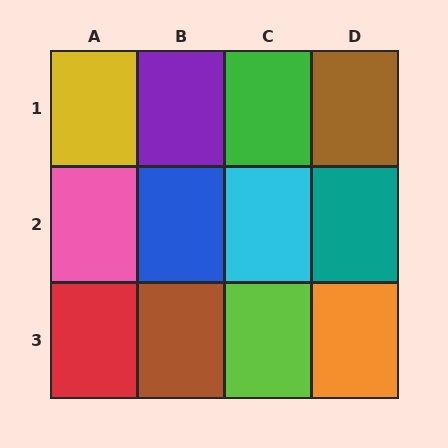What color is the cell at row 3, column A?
Red.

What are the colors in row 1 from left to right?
Yellow, purple, green, brown.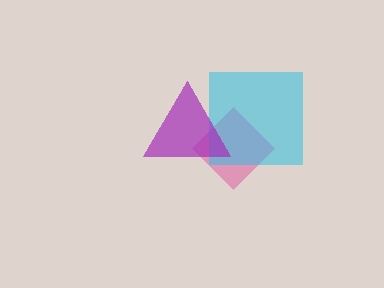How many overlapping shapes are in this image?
There are 3 overlapping shapes in the image.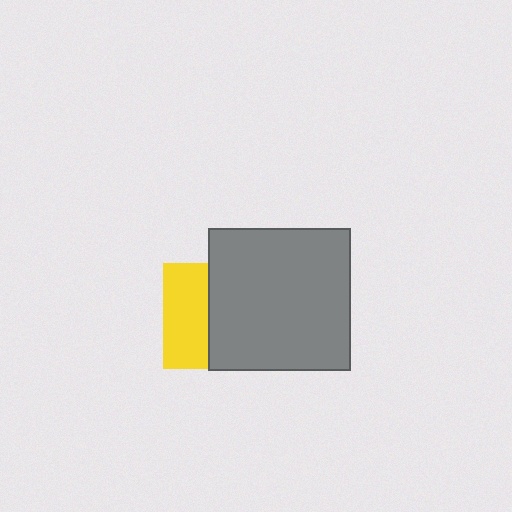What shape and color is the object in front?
The object in front is a gray square.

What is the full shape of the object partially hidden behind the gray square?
The partially hidden object is a yellow square.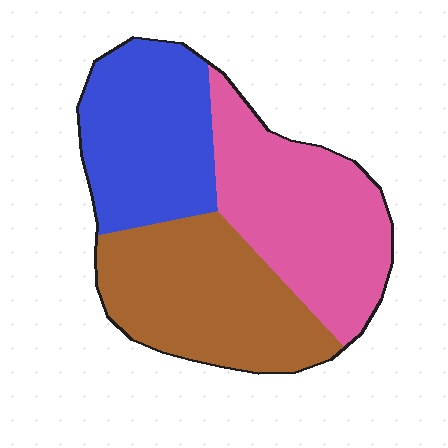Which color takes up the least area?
Blue, at roughly 30%.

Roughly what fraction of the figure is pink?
Pink takes up about three eighths (3/8) of the figure.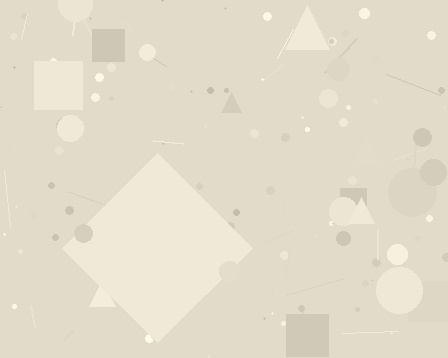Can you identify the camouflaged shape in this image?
The camouflaged shape is a diamond.